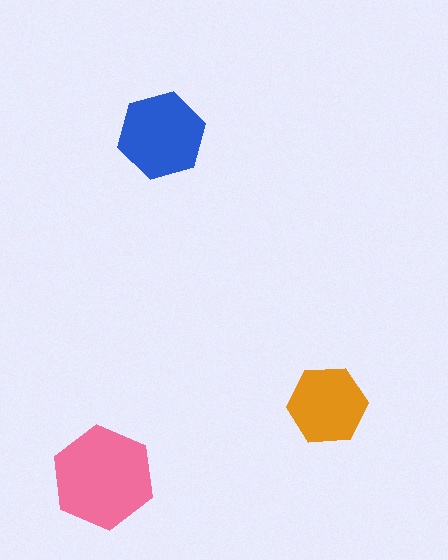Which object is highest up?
The blue hexagon is topmost.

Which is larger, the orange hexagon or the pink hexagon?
The pink one.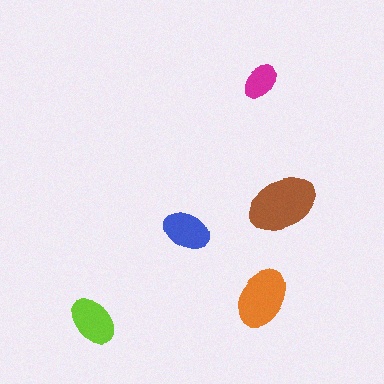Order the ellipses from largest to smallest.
the brown one, the orange one, the lime one, the blue one, the magenta one.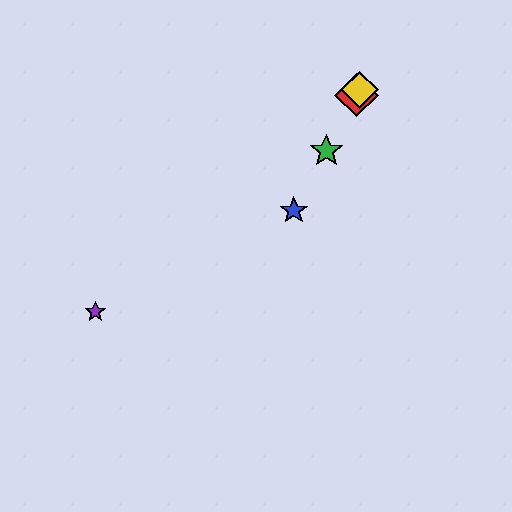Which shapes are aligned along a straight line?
The red diamond, the blue star, the green star, the yellow diamond are aligned along a straight line.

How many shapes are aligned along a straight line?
4 shapes (the red diamond, the blue star, the green star, the yellow diamond) are aligned along a straight line.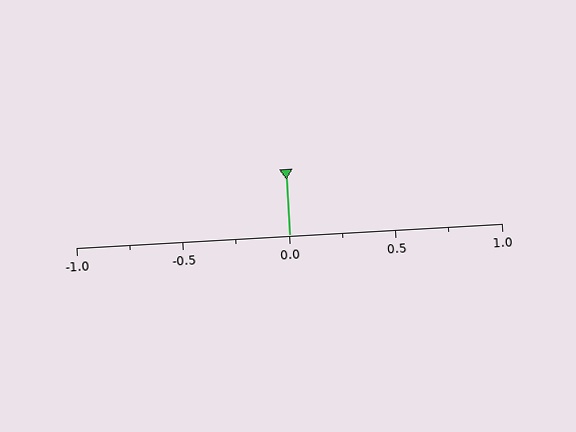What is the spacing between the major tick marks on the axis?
The major ticks are spaced 0.5 apart.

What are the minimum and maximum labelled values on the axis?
The axis runs from -1.0 to 1.0.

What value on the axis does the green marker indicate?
The marker indicates approximately 0.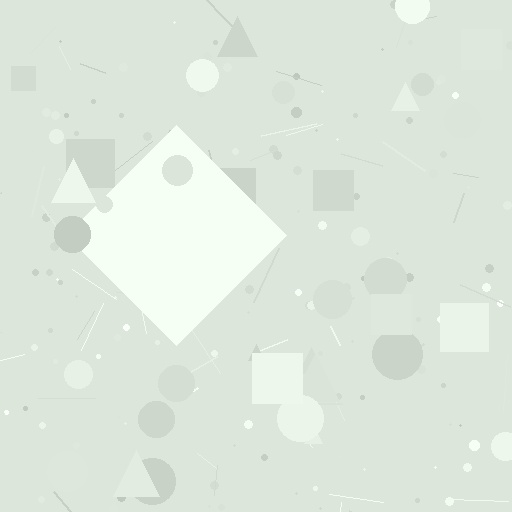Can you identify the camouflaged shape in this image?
The camouflaged shape is a diamond.